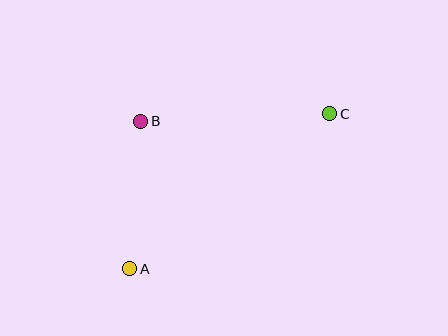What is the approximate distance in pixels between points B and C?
The distance between B and C is approximately 189 pixels.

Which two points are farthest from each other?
Points A and C are farthest from each other.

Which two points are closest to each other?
Points A and B are closest to each other.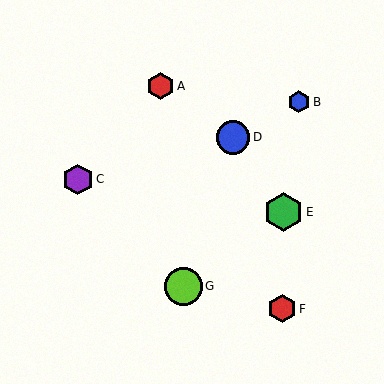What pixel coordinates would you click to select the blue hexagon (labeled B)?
Click at (299, 102) to select the blue hexagon B.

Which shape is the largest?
The green hexagon (labeled E) is the largest.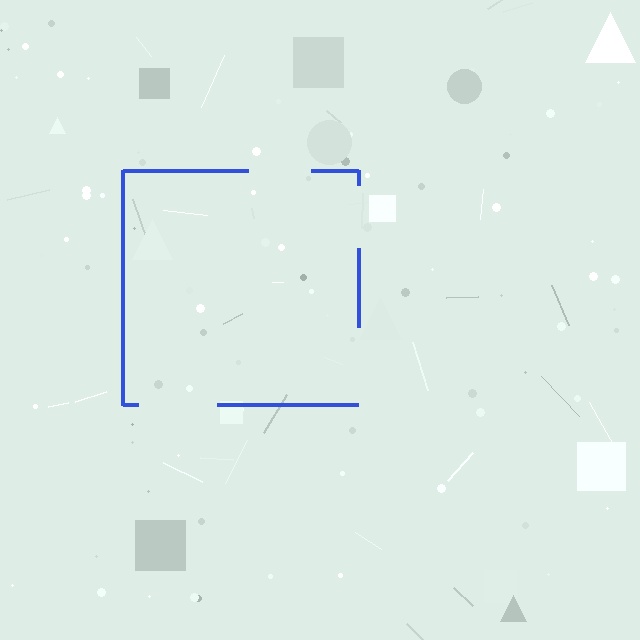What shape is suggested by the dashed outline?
The dashed outline suggests a square.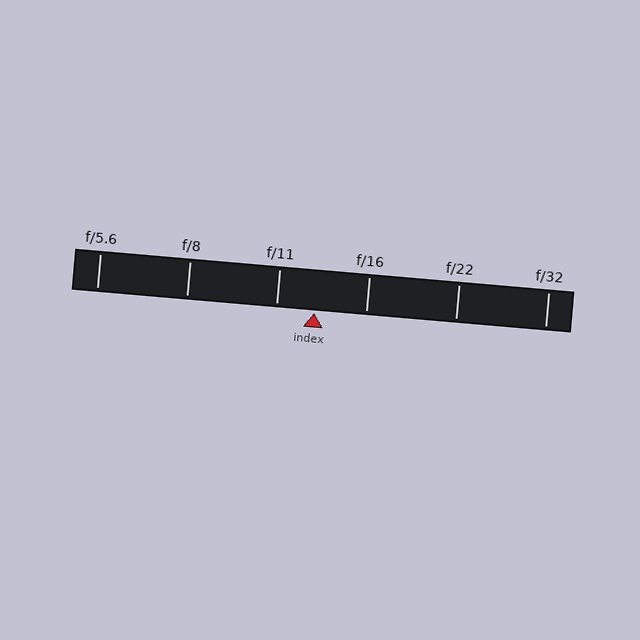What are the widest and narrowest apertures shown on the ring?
The widest aperture shown is f/5.6 and the narrowest is f/32.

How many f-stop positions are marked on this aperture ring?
There are 6 f-stop positions marked.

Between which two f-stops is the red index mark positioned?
The index mark is between f/11 and f/16.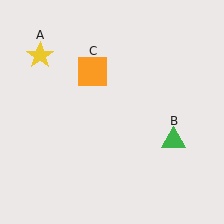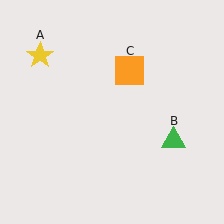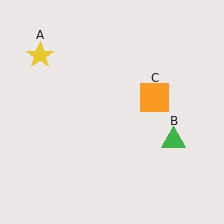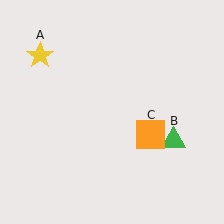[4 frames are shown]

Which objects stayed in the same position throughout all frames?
Yellow star (object A) and green triangle (object B) remained stationary.